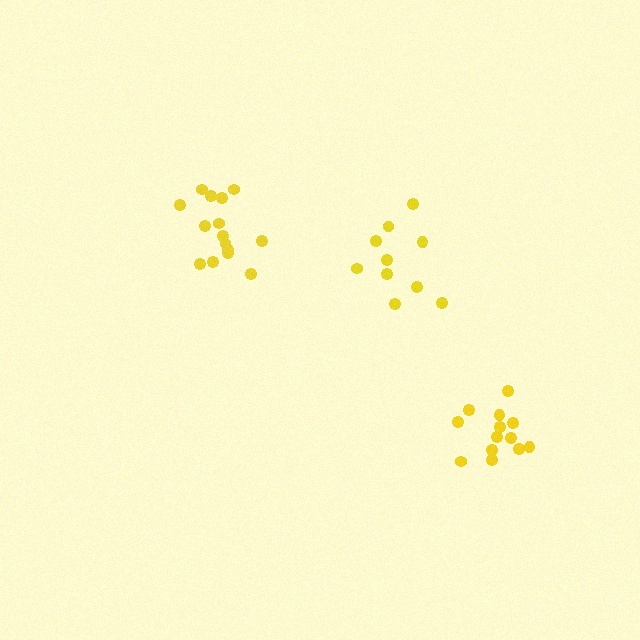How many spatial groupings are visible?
There are 3 spatial groupings.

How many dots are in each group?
Group 1: 15 dots, Group 2: 13 dots, Group 3: 10 dots (38 total).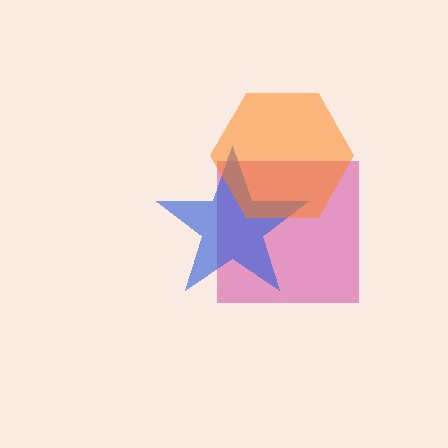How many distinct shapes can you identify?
There are 3 distinct shapes: a pink square, a blue star, an orange hexagon.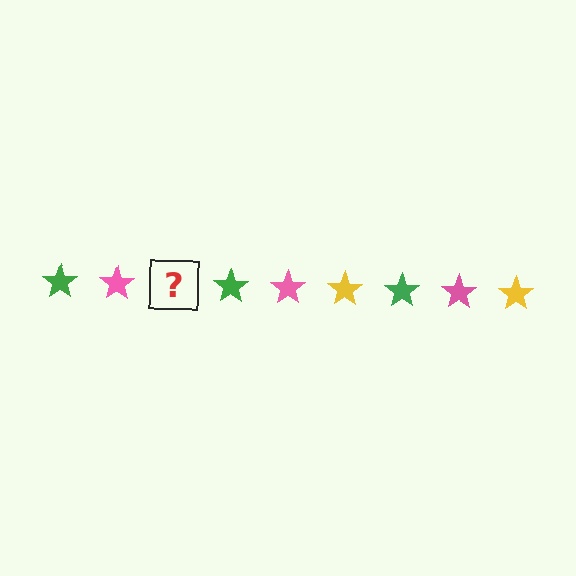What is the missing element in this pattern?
The missing element is a yellow star.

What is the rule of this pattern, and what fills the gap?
The rule is that the pattern cycles through green, pink, yellow stars. The gap should be filled with a yellow star.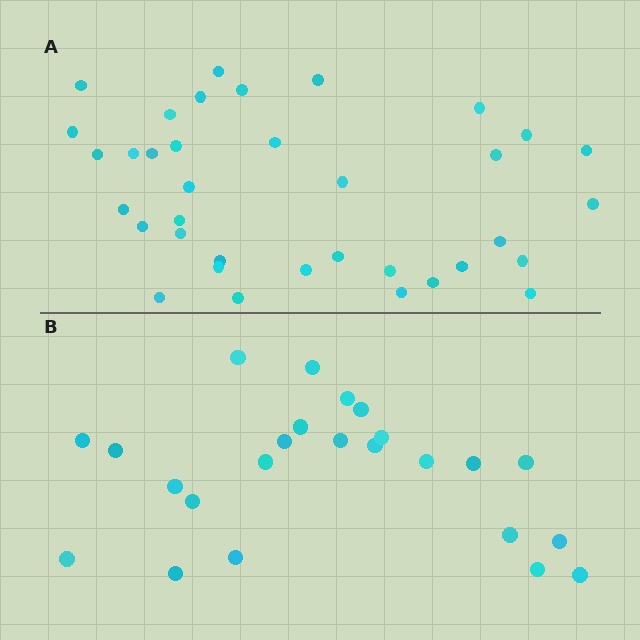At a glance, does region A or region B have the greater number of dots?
Region A (the top region) has more dots.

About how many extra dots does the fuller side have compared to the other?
Region A has roughly 12 or so more dots than region B.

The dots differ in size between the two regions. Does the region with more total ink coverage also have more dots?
No. Region B has more total ink coverage because its dots are larger, but region A actually contains more individual dots. Total area can be misleading — the number of items is what matters here.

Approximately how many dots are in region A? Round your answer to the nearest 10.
About 40 dots. (The exact count is 36, which rounds to 40.)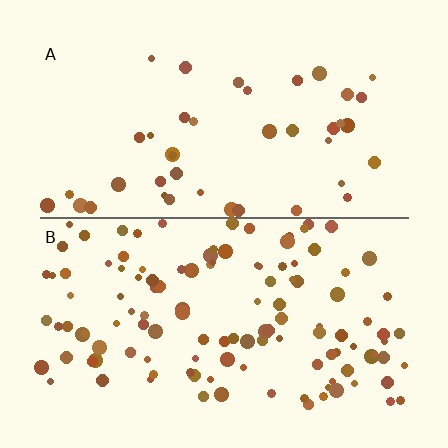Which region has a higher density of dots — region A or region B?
B (the bottom).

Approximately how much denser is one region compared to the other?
Approximately 2.8× — region B over region A.